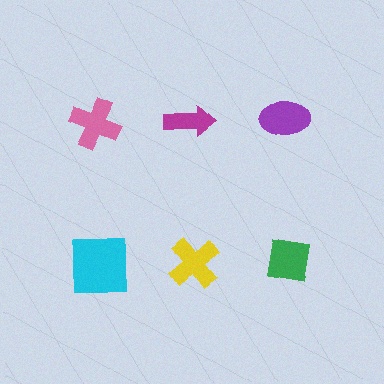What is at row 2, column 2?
A yellow cross.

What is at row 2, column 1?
A cyan square.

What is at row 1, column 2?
A magenta arrow.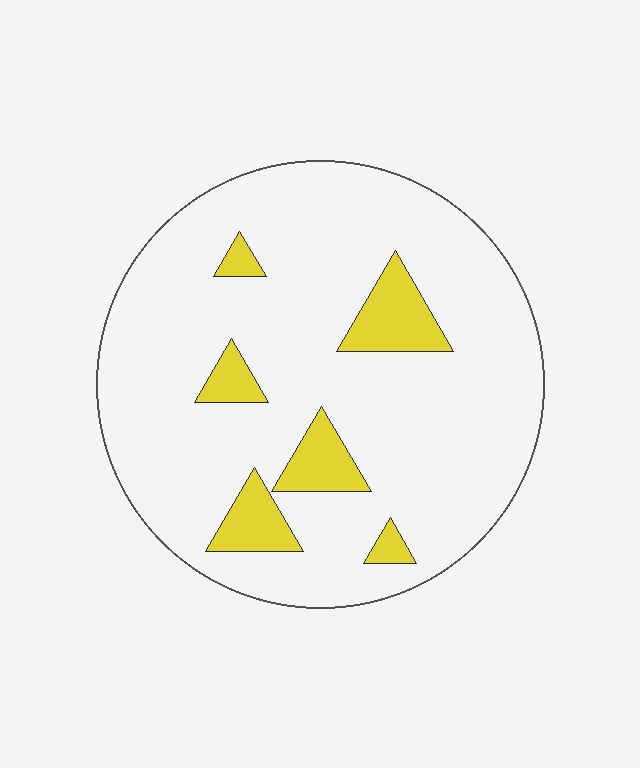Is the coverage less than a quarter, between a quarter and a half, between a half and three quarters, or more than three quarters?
Less than a quarter.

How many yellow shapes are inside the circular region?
6.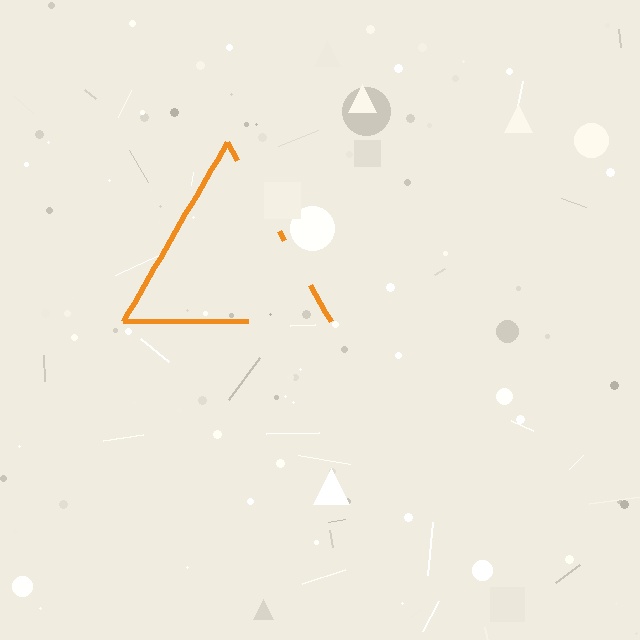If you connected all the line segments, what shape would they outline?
They would outline a triangle.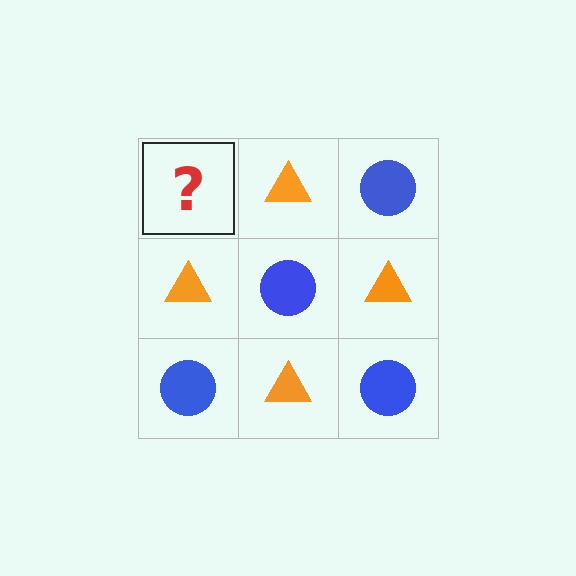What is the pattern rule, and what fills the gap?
The rule is that it alternates blue circle and orange triangle in a checkerboard pattern. The gap should be filled with a blue circle.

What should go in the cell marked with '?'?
The missing cell should contain a blue circle.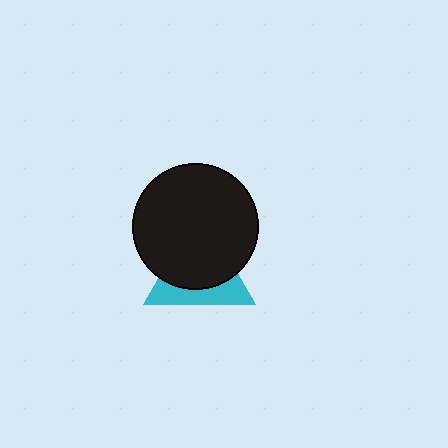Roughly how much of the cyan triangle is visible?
A small part of it is visible (roughly 38%).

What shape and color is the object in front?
The object in front is a black circle.